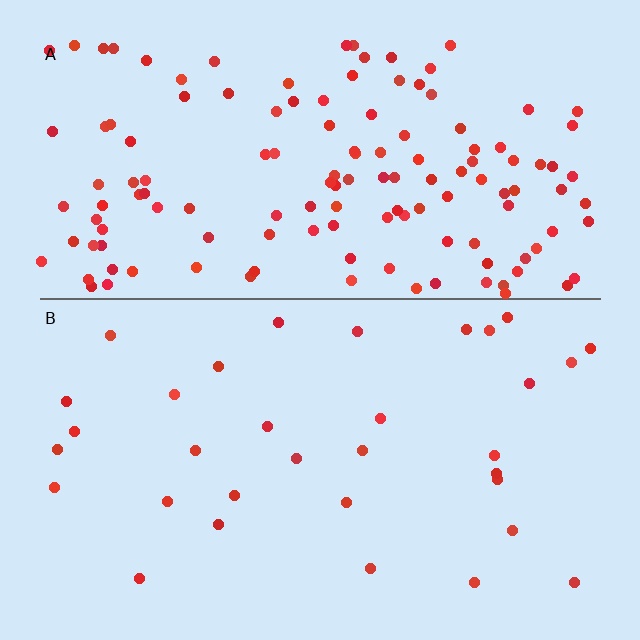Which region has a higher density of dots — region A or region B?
A (the top).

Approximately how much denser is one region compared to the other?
Approximately 4.2× — region A over region B.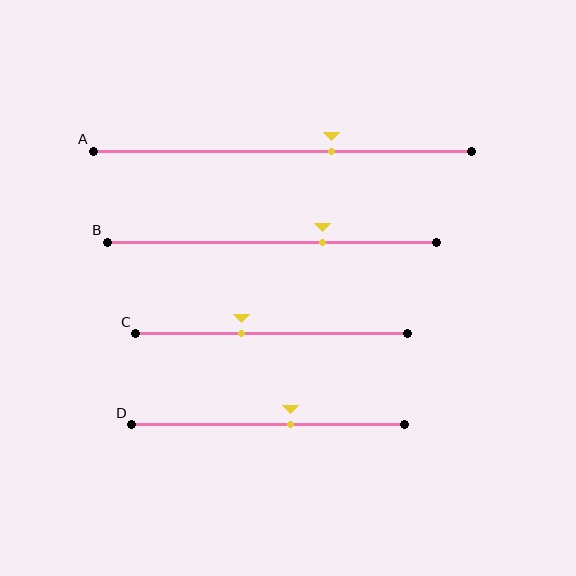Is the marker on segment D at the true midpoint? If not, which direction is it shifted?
No, the marker on segment D is shifted to the right by about 8% of the segment length.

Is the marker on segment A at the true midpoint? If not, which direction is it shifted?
No, the marker on segment A is shifted to the right by about 13% of the segment length.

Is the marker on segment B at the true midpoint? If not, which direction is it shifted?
No, the marker on segment B is shifted to the right by about 15% of the segment length.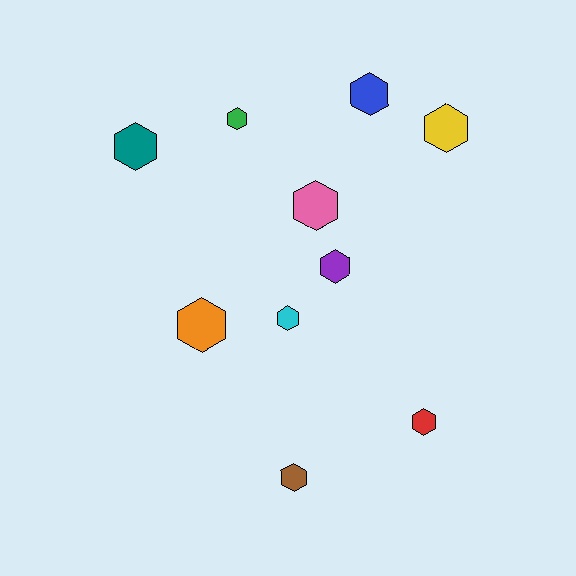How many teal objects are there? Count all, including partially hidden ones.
There is 1 teal object.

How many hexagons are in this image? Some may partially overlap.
There are 10 hexagons.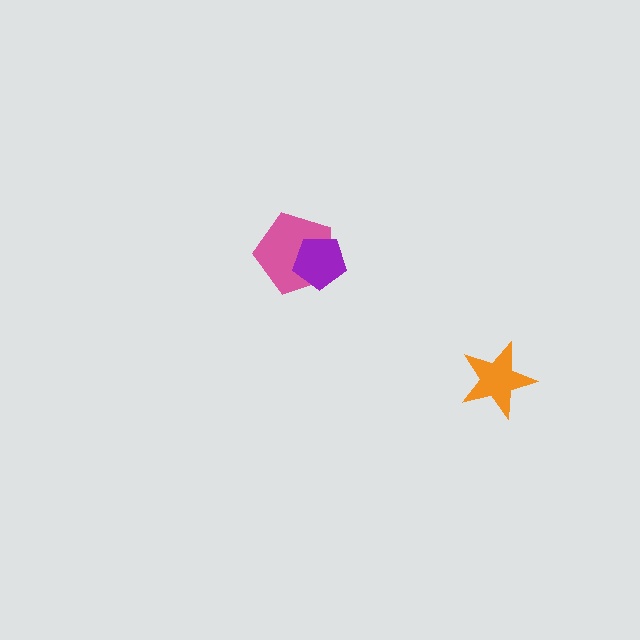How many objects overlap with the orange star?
0 objects overlap with the orange star.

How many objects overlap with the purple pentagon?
1 object overlaps with the purple pentagon.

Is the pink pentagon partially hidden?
Yes, it is partially covered by another shape.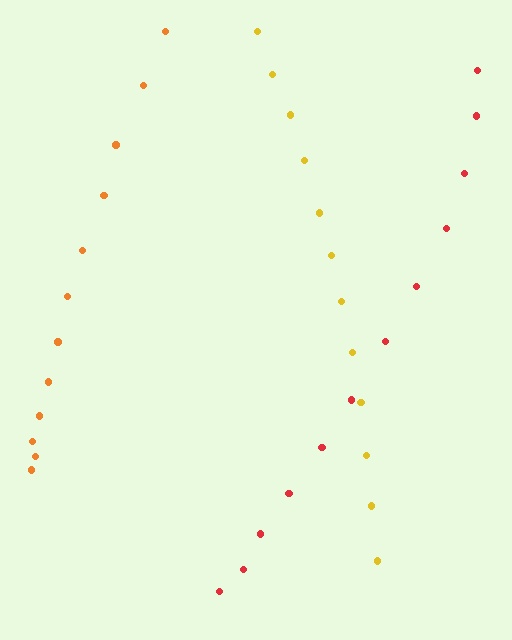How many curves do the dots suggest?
There are 3 distinct paths.